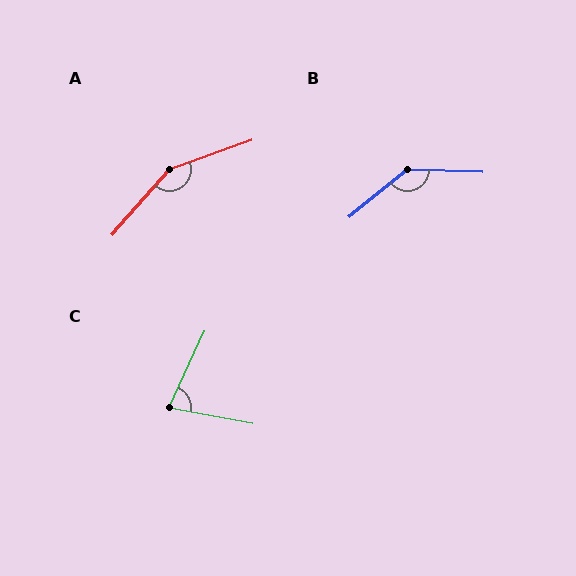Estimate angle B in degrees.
Approximately 138 degrees.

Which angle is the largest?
A, at approximately 151 degrees.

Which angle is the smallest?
C, at approximately 76 degrees.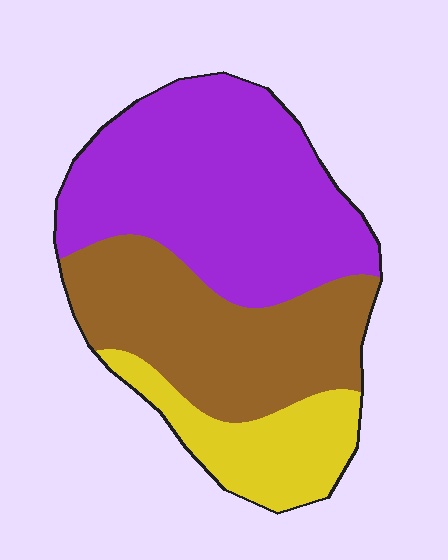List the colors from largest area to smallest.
From largest to smallest: purple, brown, yellow.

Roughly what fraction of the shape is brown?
Brown takes up between a quarter and a half of the shape.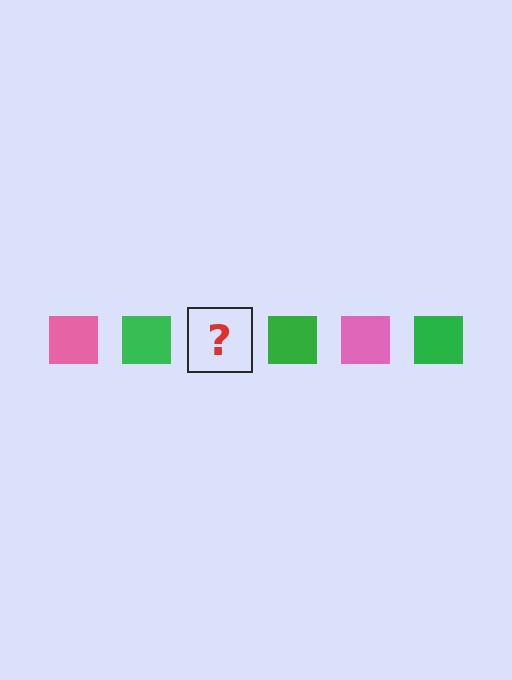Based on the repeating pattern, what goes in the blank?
The blank should be a pink square.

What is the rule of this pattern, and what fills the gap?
The rule is that the pattern cycles through pink, green squares. The gap should be filled with a pink square.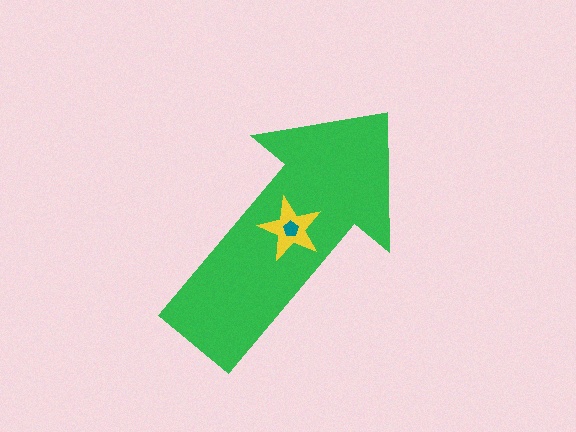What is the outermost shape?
The green arrow.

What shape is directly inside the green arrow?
The yellow star.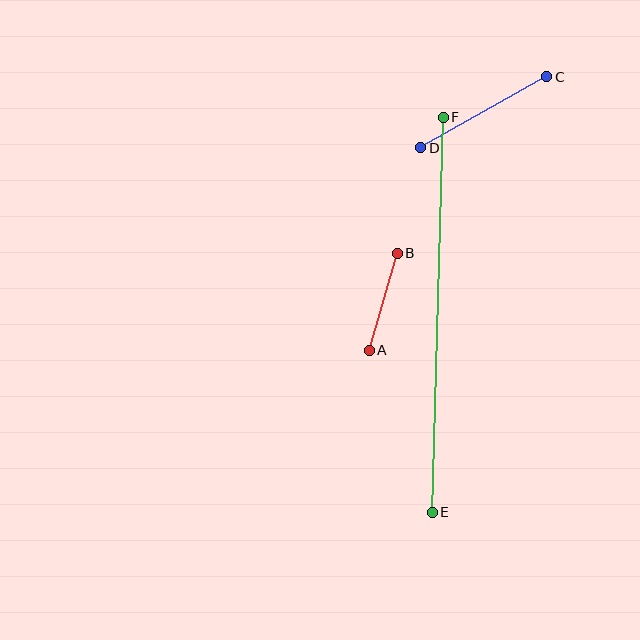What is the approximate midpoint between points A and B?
The midpoint is at approximately (383, 302) pixels.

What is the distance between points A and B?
The distance is approximately 101 pixels.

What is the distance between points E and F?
The distance is approximately 395 pixels.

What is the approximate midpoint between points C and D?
The midpoint is at approximately (484, 112) pixels.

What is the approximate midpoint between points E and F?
The midpoint is at approximately (438, 315) pixels.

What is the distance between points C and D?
The distance is approximately 145 pixels.